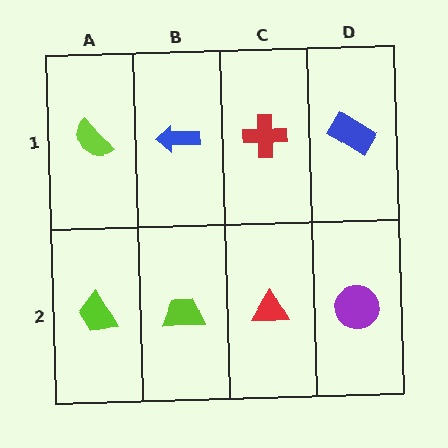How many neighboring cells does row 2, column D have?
2.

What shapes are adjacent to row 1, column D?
A purple circle (row 2, column D), a red cross (row 1, column C).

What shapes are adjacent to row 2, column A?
A lime semicircle (row 1, column A), a lime trapezoid (row 2, column B).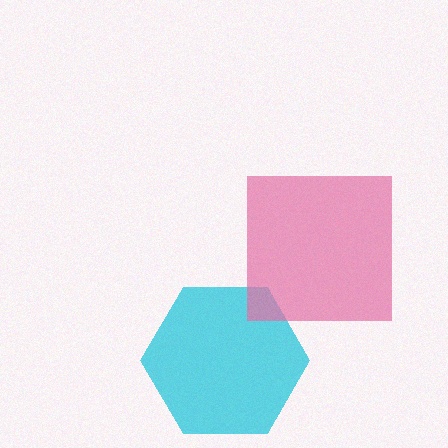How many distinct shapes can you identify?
There are 2 distinct shapes: a cyan hexagon, a pink square.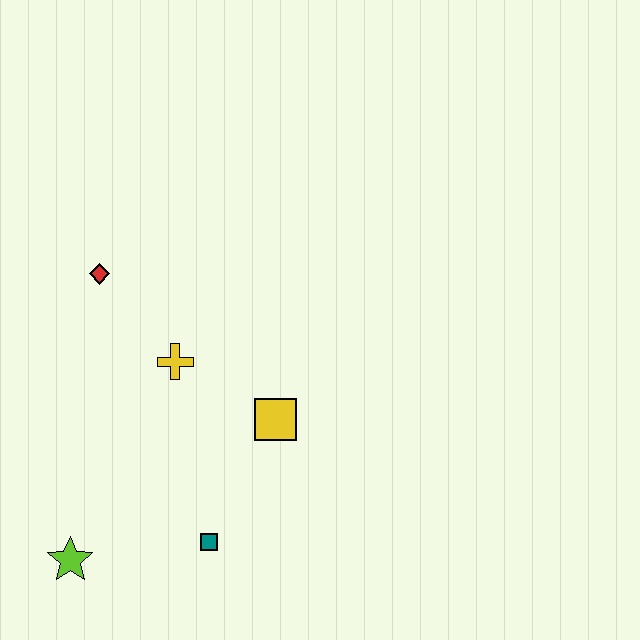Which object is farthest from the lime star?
The red diamond is farthest from the lime star.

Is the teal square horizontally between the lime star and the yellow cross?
No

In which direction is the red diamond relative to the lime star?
The red diamond is above the lime star.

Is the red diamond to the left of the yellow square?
Yes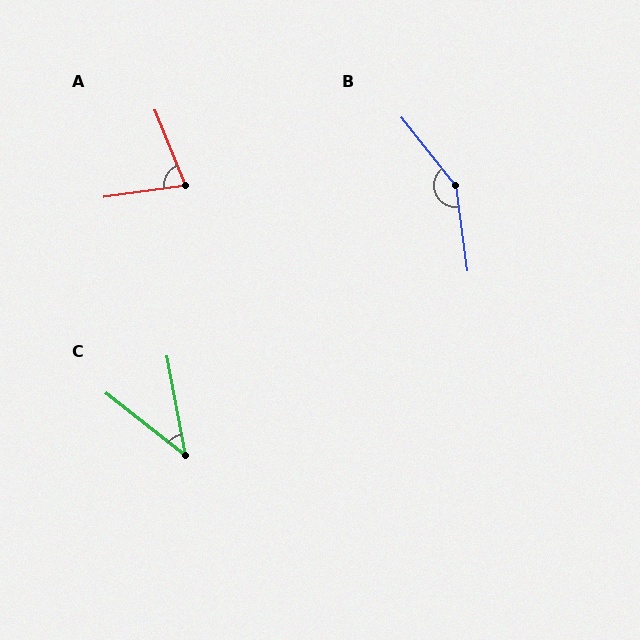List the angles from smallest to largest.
C (41°), A (76°), B (149°).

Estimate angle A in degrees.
Approximately 76 degrees.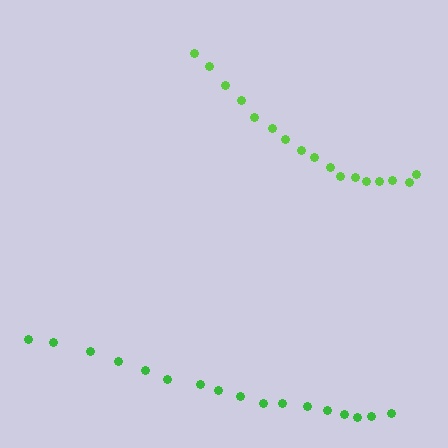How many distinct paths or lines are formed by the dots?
There are 2 distinct paths.